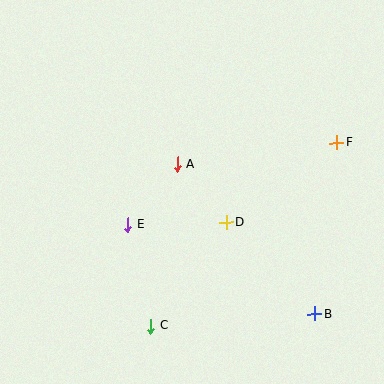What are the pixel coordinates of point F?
Point F is at (337, 143).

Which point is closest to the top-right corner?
Point F is closest to the top-right corner.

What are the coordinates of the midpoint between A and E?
The midpoint between A and E is at (153, 195).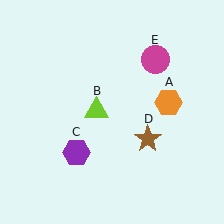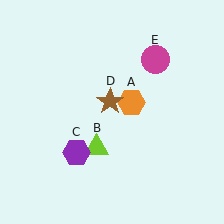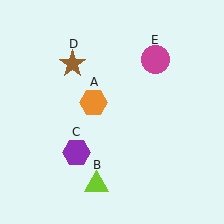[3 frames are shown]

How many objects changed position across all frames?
3 objects changed position: orange hexagon (object A), lime triangle (object B), brown star (object D).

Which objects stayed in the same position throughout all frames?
Purple hexagon (object C) and magenta circle (object E) remained stationary.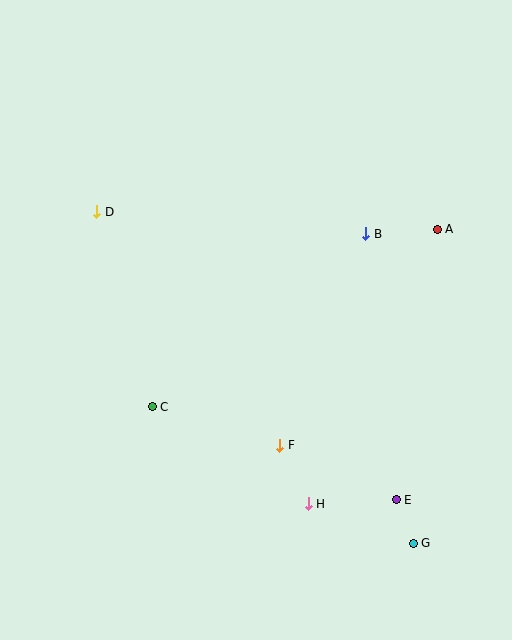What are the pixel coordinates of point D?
Point D is at (97, 212).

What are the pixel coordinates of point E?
Point E is at (396, 500).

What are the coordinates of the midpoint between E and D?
The midpoint between E and D is at (247, 356).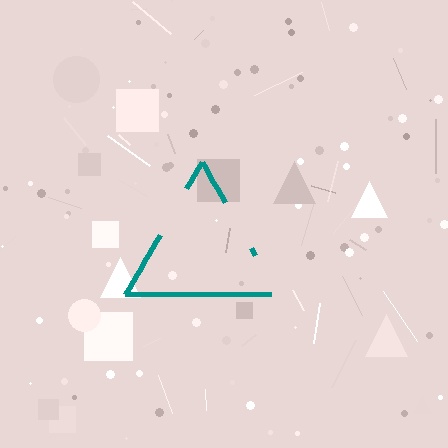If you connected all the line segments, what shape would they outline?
They would outline a triangle.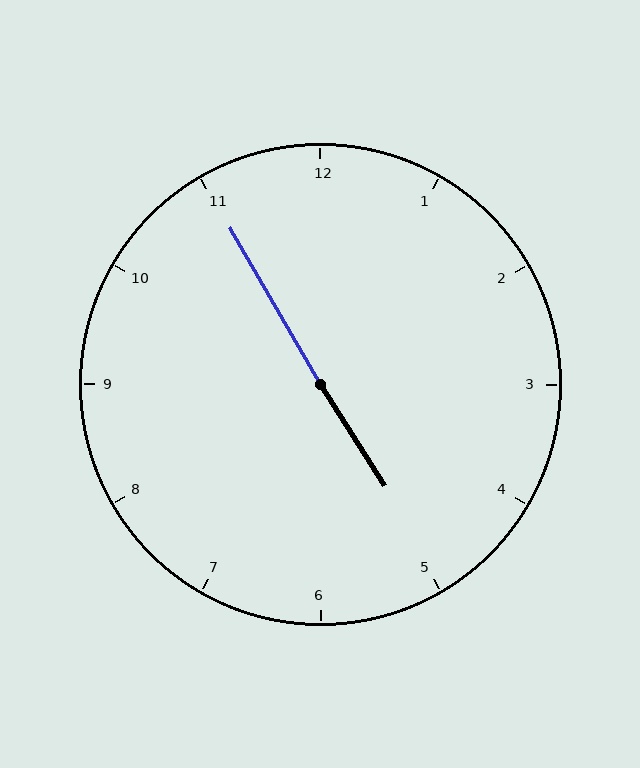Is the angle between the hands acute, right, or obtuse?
It is obtuse.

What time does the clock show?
4:55.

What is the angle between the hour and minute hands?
Approximately 178 degrees.